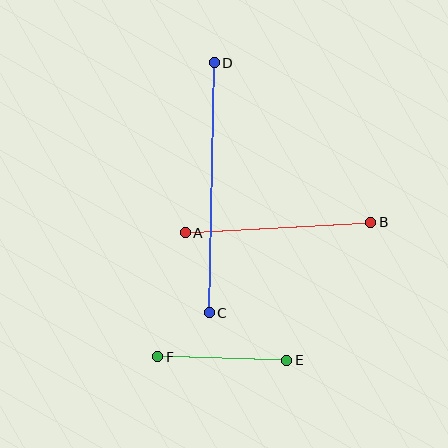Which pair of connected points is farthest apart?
Points C and D are farthest apart.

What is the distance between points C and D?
The distance is approximately 250 pixels.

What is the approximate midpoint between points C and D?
The midpoint is at approximately (212, 188) pixels.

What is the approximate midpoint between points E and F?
The midpoint is at approximately (222, 358) pixels.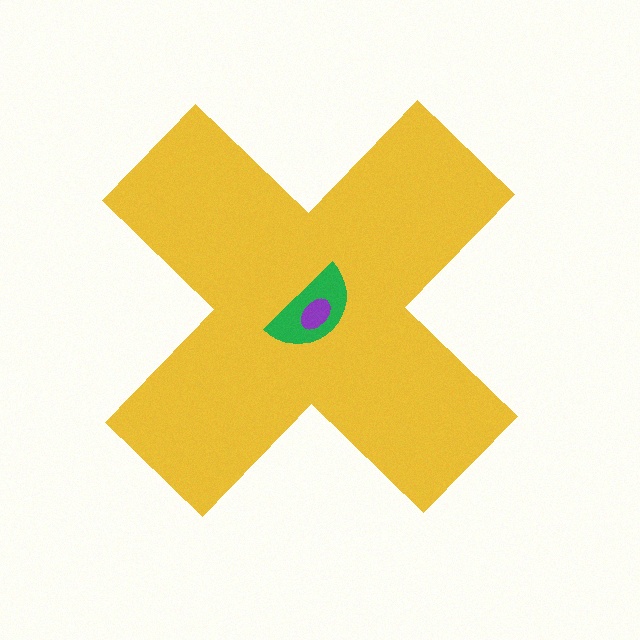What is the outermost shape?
The yellow cross.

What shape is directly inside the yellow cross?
The green semicircle.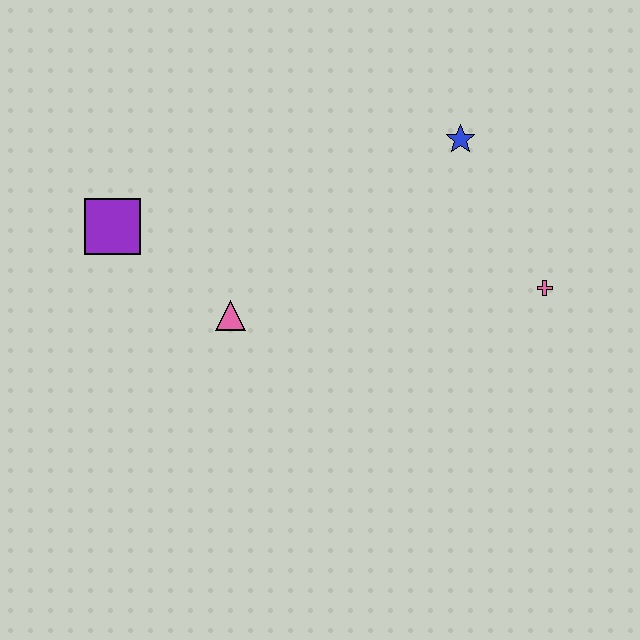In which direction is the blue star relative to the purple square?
The blue star is to the right of the purple square.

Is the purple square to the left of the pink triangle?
Yes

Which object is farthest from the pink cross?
The purple square is farthest from the pink cross.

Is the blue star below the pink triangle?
No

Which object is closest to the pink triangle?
The purple square is closest to the pink triangle.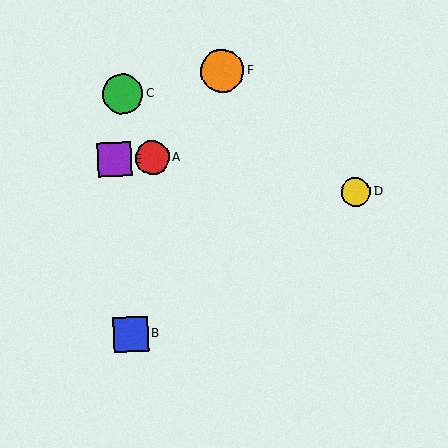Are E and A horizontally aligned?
Yes, both are at y≈160.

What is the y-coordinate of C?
Object C is at y≈94.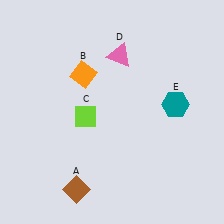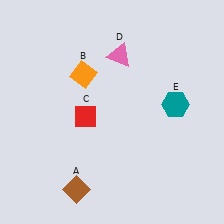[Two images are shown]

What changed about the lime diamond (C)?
In Image 1, C is lime. In Image 2, it changed to red.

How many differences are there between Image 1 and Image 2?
There is 1 difference between the two images.